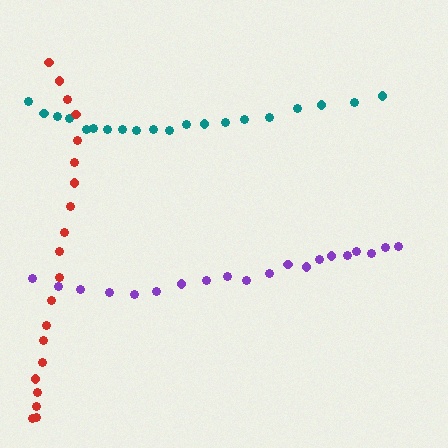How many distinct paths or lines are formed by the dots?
There are 3 distinct paths.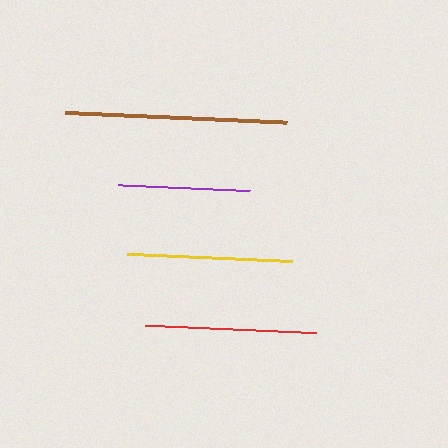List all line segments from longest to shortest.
From longest to shortest: brown, red, yellow, purple.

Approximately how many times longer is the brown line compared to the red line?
The brown line is approximately 1.3 times the length of the red line.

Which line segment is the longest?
The brown line is the longest at approximately 221 pixels.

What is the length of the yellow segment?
The yellow segment is approximately 166 pixels long.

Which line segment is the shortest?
The purple line is the shortest at approximately 132 pixels.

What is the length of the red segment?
The red segment is approximately 171 pixels long.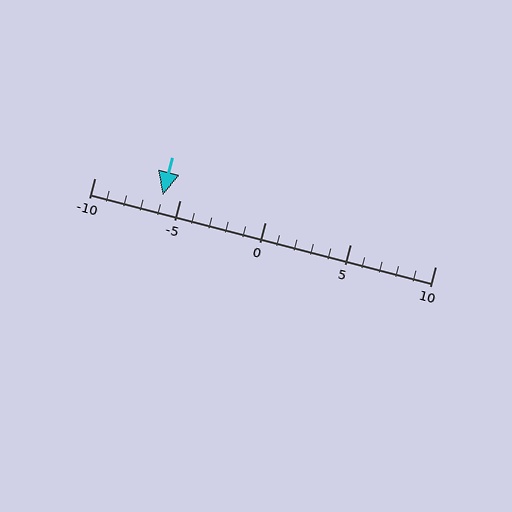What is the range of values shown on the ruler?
The ruler shows values from -10 to 10.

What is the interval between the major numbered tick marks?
The major tick marks are spaced 5 units apart.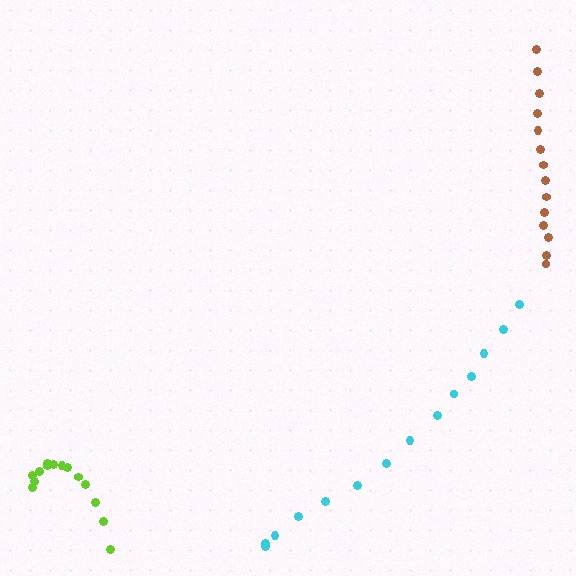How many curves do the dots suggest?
There are 3 distinct paths.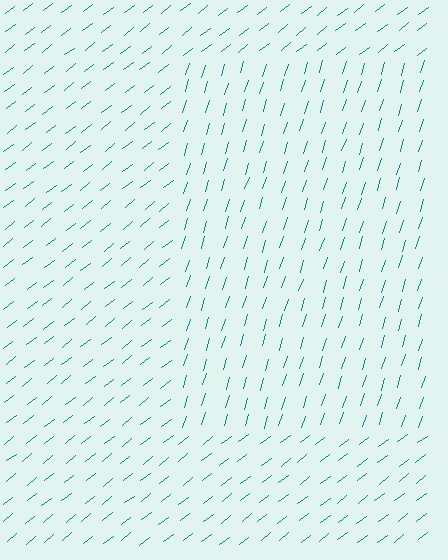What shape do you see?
I see a rectangle.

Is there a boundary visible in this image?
Yes, there is a texture boundary formed by a change in line orientation.